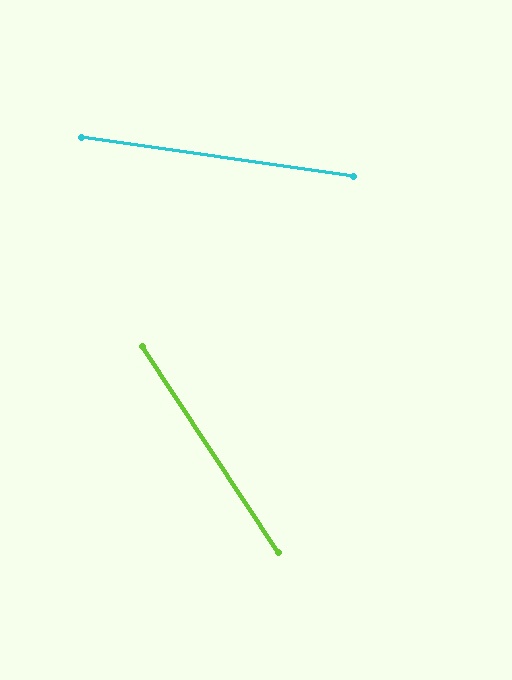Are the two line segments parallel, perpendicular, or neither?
Neither parallel nor perpendicular — they differ by about 49°.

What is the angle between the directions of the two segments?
Approximately 49 degrees.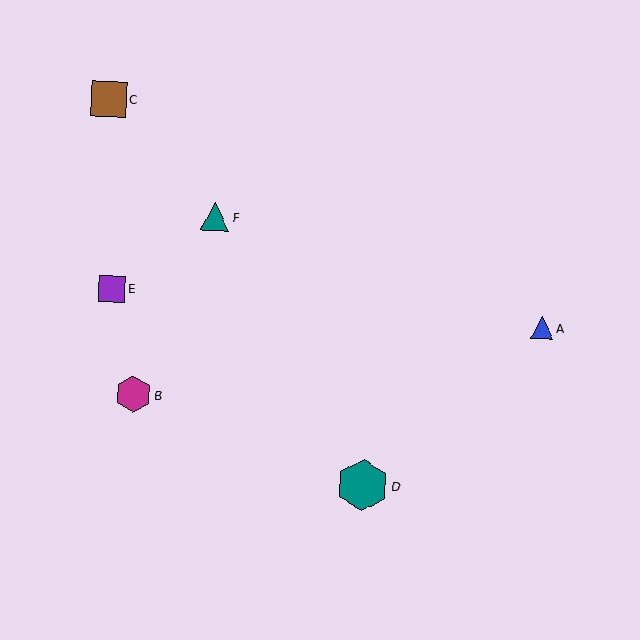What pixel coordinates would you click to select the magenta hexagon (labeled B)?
Click at (133, 394) to select the magenta hexagon B.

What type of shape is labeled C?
Shape C is a brown square.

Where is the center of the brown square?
The center of the brown square is at (109, 99).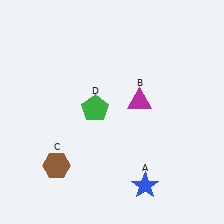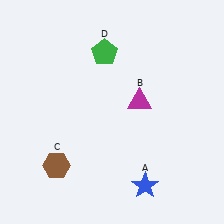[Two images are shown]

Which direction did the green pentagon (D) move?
The green pentagon (D) moved up.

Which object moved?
The green pentagon (D) moved up.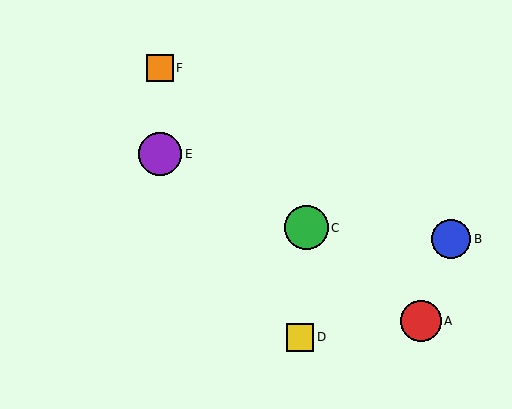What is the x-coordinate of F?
Object F is at x≈160.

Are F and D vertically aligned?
No, F is at x≈160 and D is at x≈300.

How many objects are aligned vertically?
2 objects (E, F) are aligned vertically.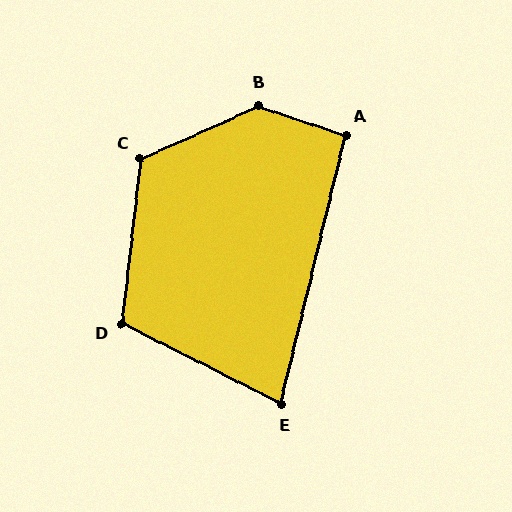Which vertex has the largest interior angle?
B, at approximately 137 degrees.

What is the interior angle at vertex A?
Approximately 95 degrees (obtuse).